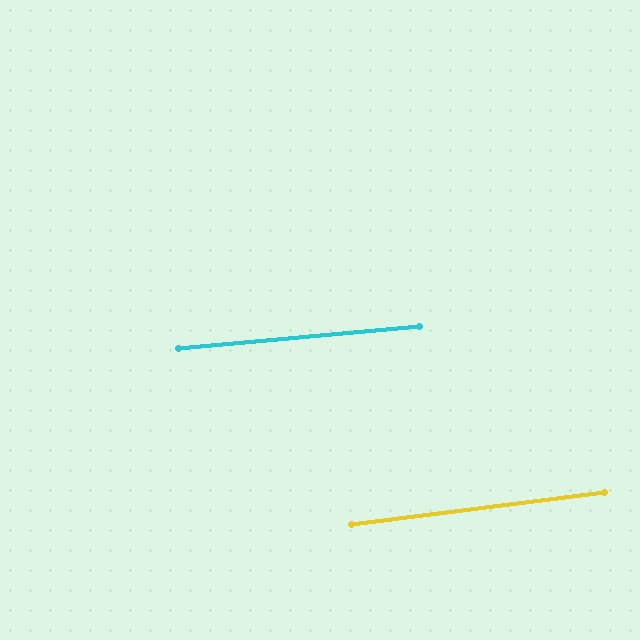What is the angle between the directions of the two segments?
Approximately 2 degrees.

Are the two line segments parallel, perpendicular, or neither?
Parallel — their directions differ by only 1.9°.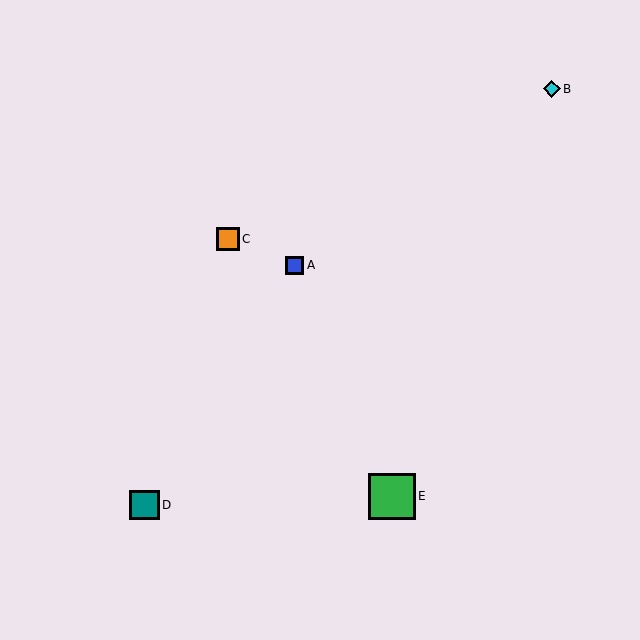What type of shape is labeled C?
Shape C is an orange square.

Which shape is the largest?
The green square (labeled E) is the largest.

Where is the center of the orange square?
The center of the orange square is at (228, 239).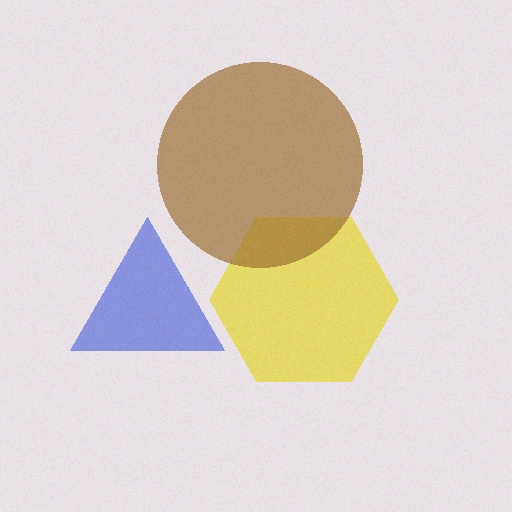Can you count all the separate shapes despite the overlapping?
Yes, there are 3 separate shapes.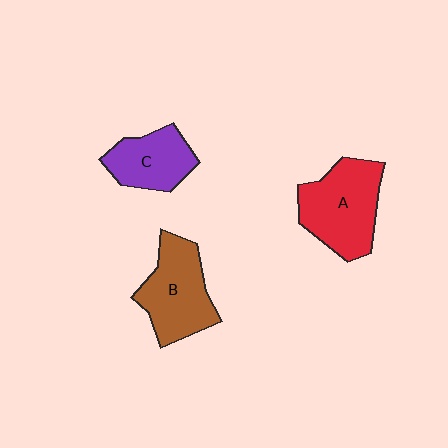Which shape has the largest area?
Shape A (red).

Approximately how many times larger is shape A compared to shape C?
Approximately 1.5 times.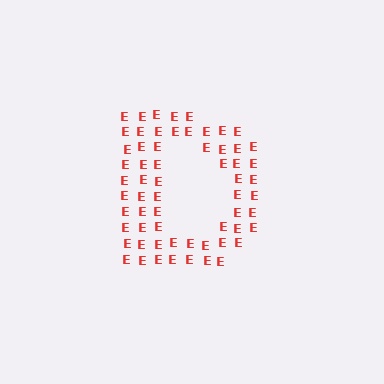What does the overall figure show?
The overall figure shows the letter D.